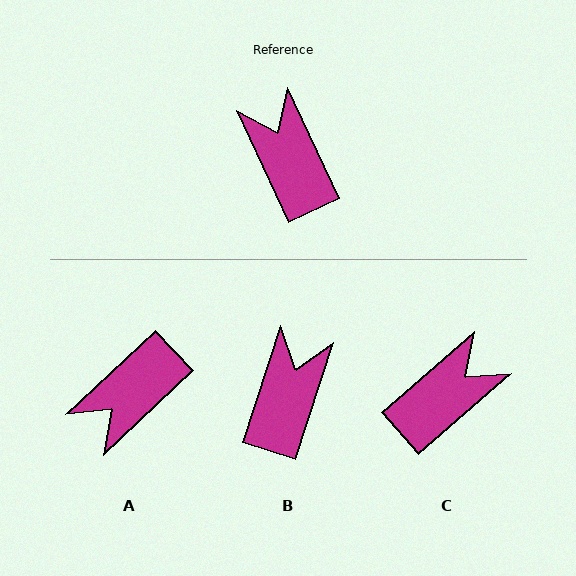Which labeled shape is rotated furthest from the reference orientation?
A, about 108 degrees away.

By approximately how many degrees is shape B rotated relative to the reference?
Approximately 43 degrees clockwise.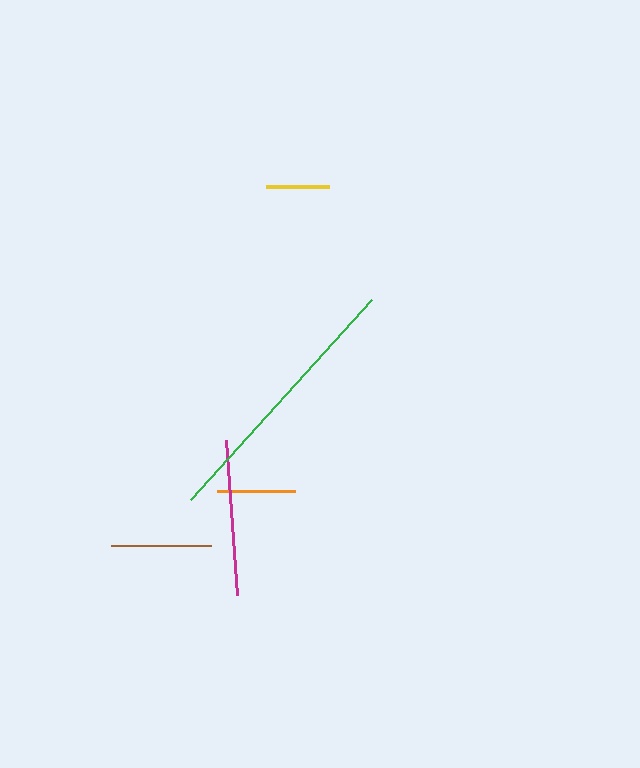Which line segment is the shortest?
The yellow line is the shortest at approximately 63 pixels.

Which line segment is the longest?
The green line is the longest at approximately 269 pixels.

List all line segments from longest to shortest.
From longest to shortest: green, magenta, brown, orange, yellow.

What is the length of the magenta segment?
The magenta segment is approximately 156 pixels long.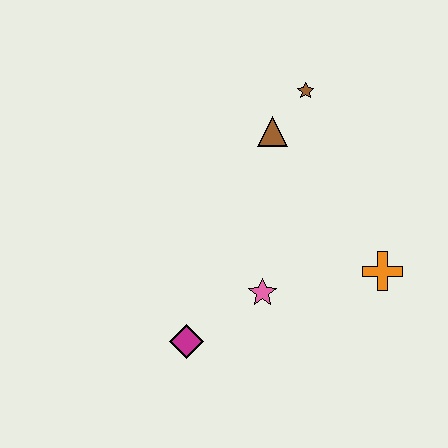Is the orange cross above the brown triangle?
No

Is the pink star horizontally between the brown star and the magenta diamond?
Yes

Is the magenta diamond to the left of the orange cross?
Yes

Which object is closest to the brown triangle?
The brown star is closest to the brown triangle.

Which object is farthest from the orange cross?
The magenta diamond is farthest from the orange cross.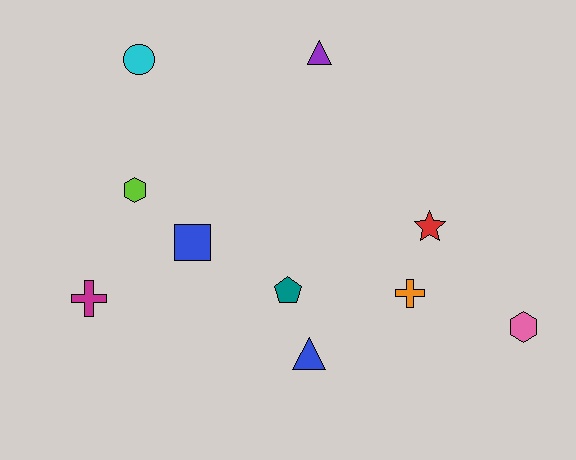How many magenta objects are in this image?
There is 1 magenta object.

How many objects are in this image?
There are 10 objects.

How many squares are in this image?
There is 1 square.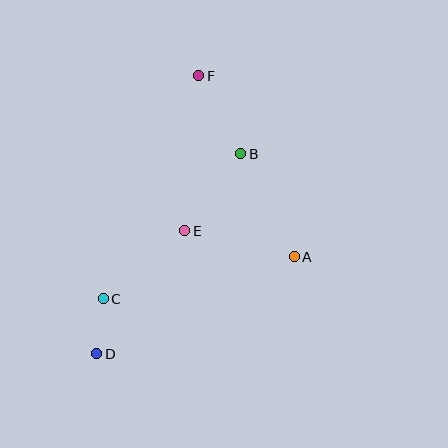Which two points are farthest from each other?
Points D and F are farthest from each other.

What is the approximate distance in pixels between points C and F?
The distance between C and F is approximately 242 pixels.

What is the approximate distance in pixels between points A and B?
The distance between A and B is approximately 116 pixels.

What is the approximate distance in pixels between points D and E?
The distance between D and E is approximately 151 pixels.